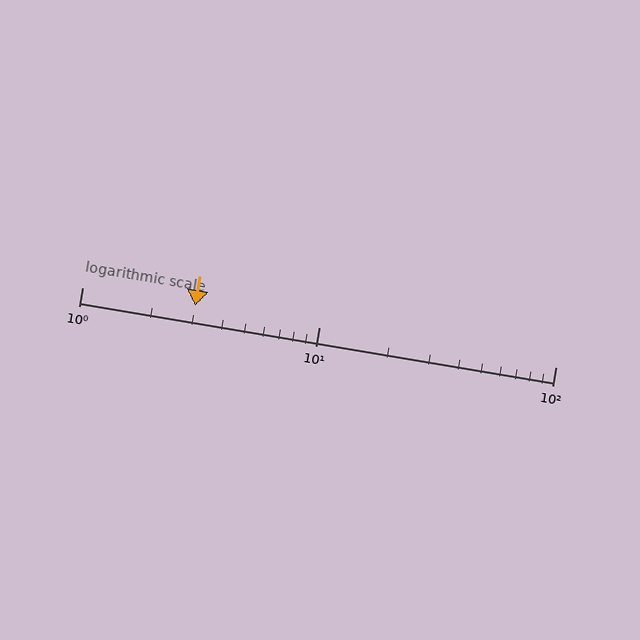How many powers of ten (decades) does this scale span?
The scale spans 2 decades, from 1 to 100.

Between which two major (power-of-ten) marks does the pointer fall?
The pointer is between 1 and 10.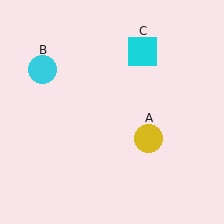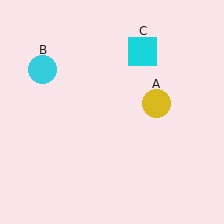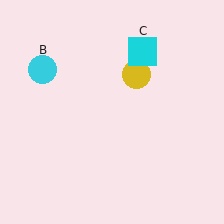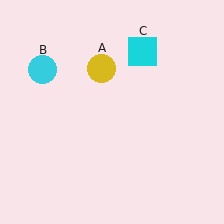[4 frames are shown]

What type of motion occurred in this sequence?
The yellow circle (object A) rotated counterclockwise around the center of the scene.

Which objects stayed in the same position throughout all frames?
Cyan circle (object B) and cyan square (object C) remained stationary.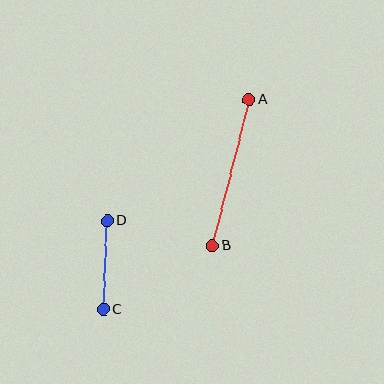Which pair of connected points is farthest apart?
Points A and B are farthest apart.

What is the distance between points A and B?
The distance is approximately 151 pixels.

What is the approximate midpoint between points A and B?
The midpoint is at approximately (231, 173) pixels.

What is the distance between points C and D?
The distance is approximately 89 pixels.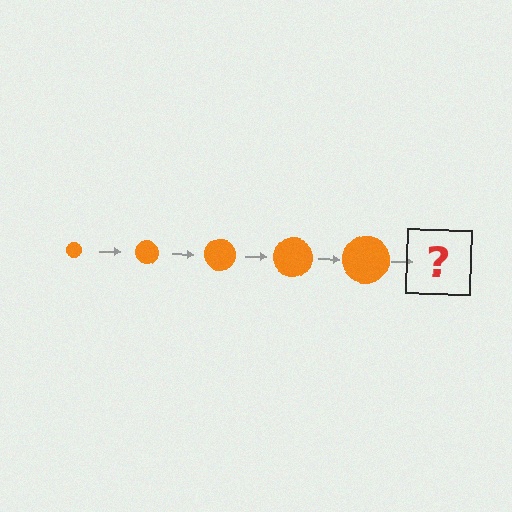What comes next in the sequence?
The next element should be an orange circle, larger than the previous one.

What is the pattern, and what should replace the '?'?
The pattern is that the circle gets progressively larger each step. The '?' should be an orange circle, larger than the previous one.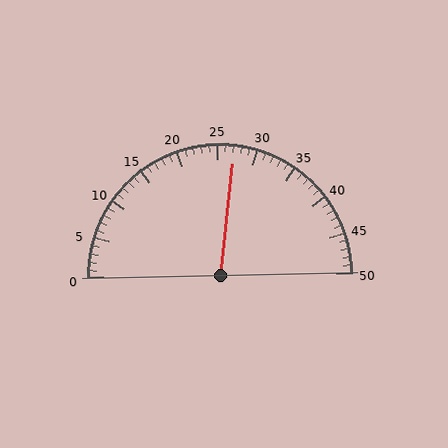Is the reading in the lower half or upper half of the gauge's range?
The reading is in the upper half of the range (0 to 50).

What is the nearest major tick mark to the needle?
The nearest major tick mark is 25.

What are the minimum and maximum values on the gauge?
The gauge ranges from 0 to 50.